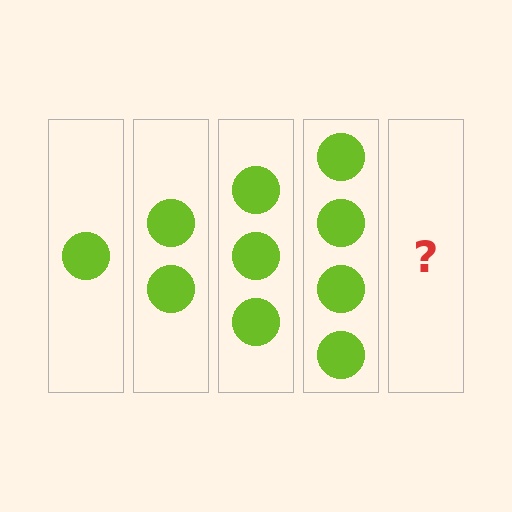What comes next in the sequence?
The next element should be 5 circles.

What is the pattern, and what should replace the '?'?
The pattern is that each step adds one more circle. The '?' should be 5 circles.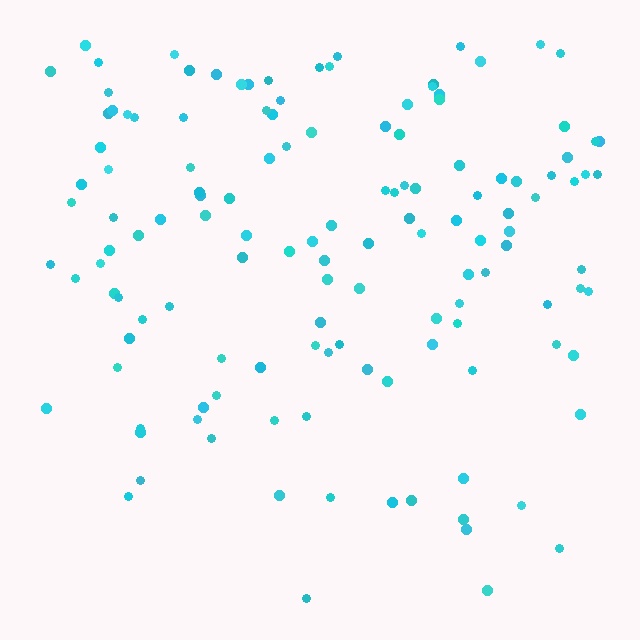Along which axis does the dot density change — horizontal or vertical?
Vertical.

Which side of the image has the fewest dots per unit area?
The bottom.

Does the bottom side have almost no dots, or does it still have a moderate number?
Still a moderate number, just noticeably fewer than the top.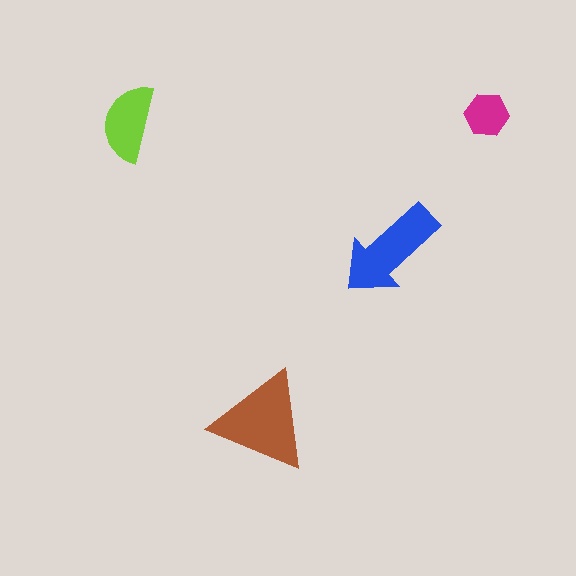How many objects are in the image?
There are 4 objects in the image.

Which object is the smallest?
The magenta hexagon.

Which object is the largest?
The brown triangle.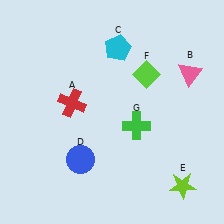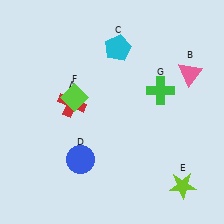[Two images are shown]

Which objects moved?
The objects that moved are: the lime diamond (F), the green cross (G).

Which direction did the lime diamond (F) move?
The lime diamond (F) moved left.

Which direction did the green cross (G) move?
The green cross (G) moved up.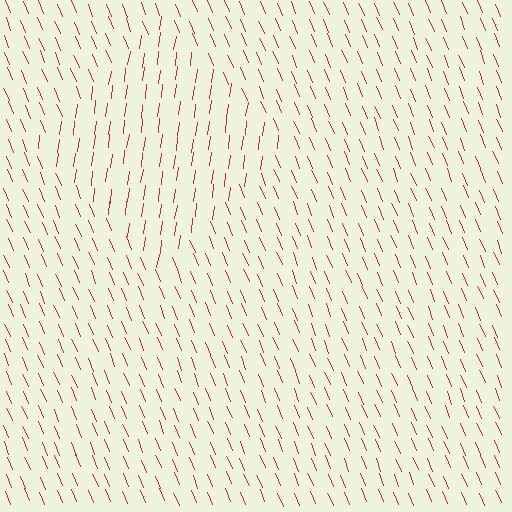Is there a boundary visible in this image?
Yes, there is a texture boundary formed by a change in line orientation.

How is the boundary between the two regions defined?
The boundary is defined purely by a change in line orientation (approximately 30 degrees difference). All lines are the same color and thickness.